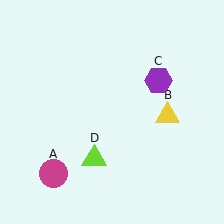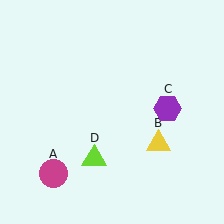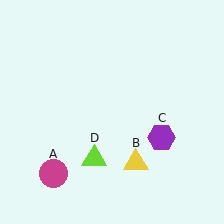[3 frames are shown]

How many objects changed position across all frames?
2 objects changed position: yellow triangle (object B), purple hexagon (object C).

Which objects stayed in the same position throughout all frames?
Magenta circle (object A) and lime triangle (object D) remained stationary.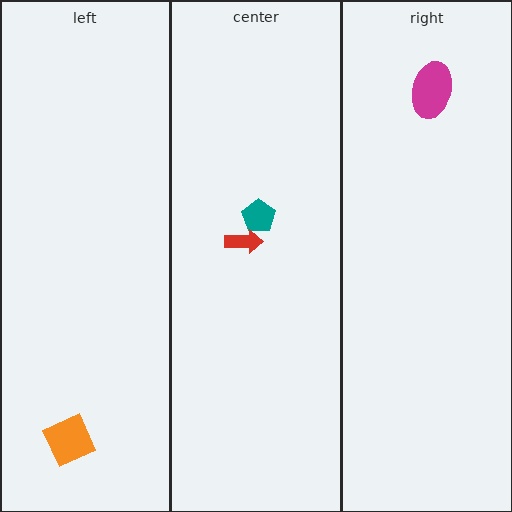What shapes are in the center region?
The teal pentagon, the red arrow.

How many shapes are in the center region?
2.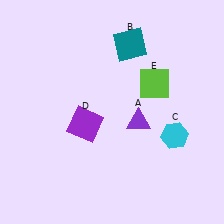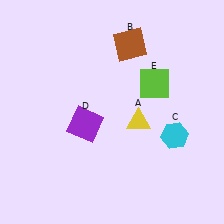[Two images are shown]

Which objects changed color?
A changed from purple to yellow. B changed from teal to brown.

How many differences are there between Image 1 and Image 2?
There are 2 differences between the two images.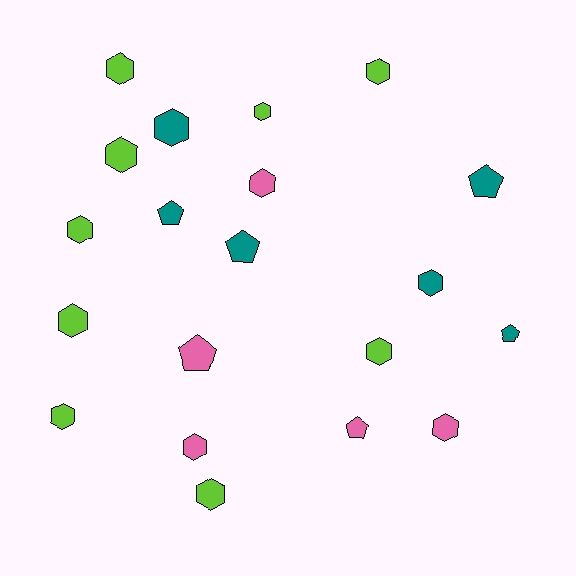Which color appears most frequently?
Lime, with 9 objects.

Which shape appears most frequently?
Hexagon, with 14 objects.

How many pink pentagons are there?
There are 2 pink pentagons.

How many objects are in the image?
There are 20 objects.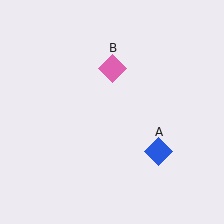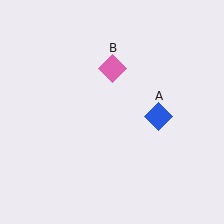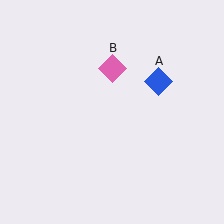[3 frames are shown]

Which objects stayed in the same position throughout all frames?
Pink diamond (object B) remained stationary.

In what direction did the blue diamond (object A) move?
The blue diamond (object A) moved up.